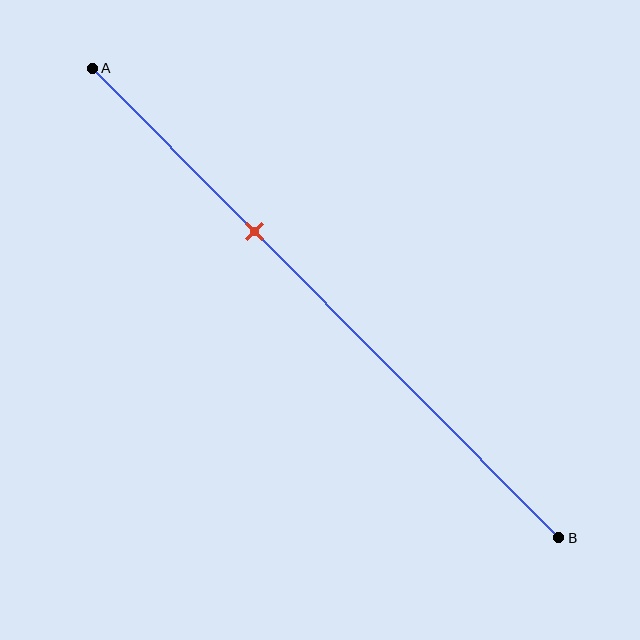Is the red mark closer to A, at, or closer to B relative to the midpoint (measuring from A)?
The red mark is closer to point A than the midpoint of segment AB.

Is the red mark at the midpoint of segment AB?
No, the mark is at about 35% from A, not at the 50% midpoint.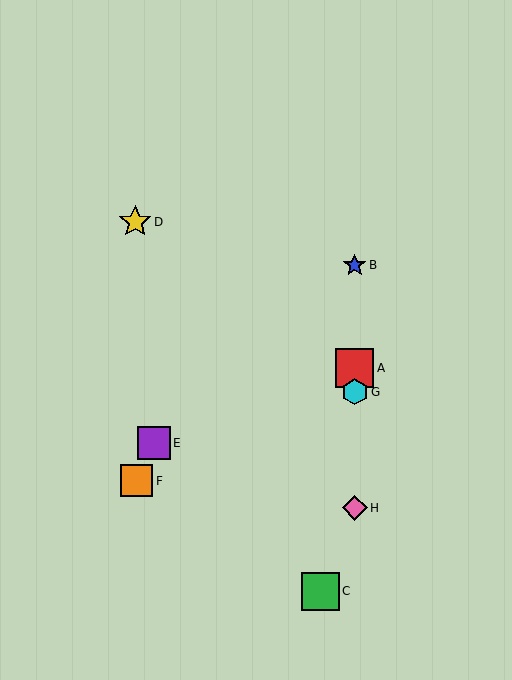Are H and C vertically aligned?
No, H is at x≈355 and C is at x≈320.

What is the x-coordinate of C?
Object C is at x≈320.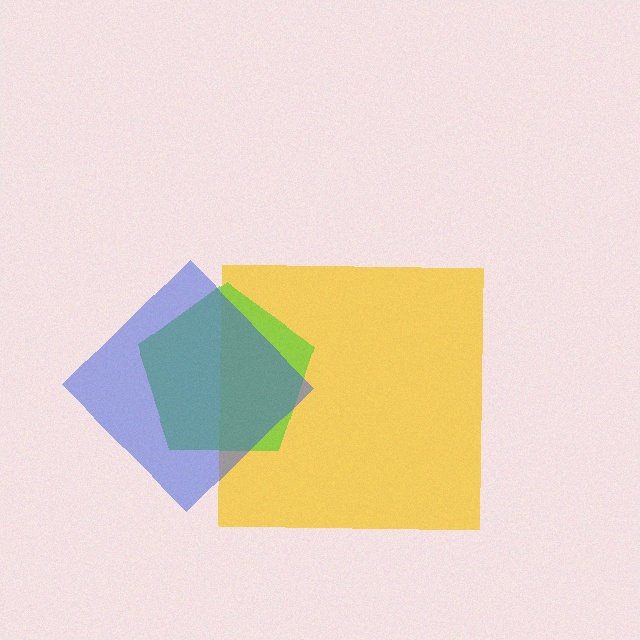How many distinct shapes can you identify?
There are 3 distinct shapes: a yellow square, a lime pentagon, a blue diamond.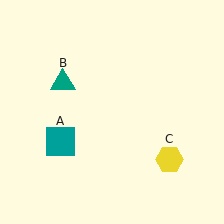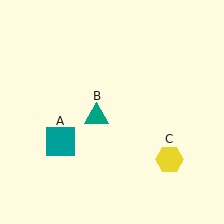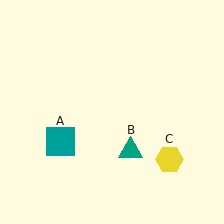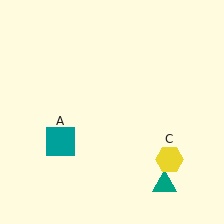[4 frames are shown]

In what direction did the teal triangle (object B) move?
The teal triangle (object B) moved down and to the right.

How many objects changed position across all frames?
1 object changed position: teal triangle (object B).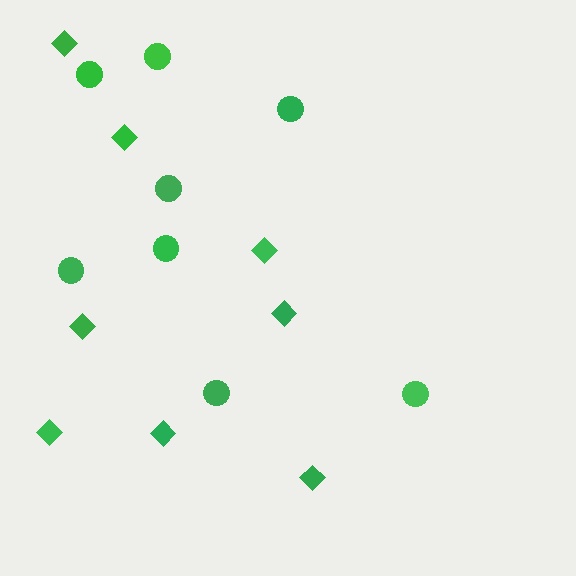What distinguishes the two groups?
There are 2 groups: one group of circles (8) and one group of diamonds (8).